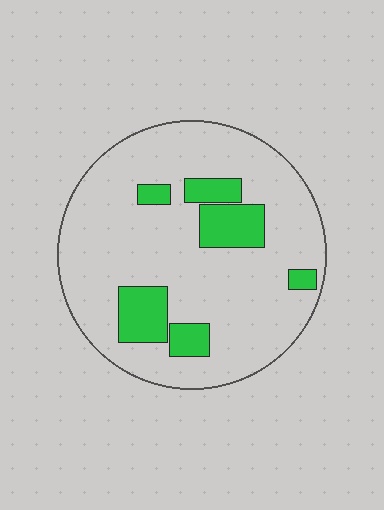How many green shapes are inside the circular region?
6.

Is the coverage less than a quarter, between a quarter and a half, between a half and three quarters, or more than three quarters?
Less than a quarter.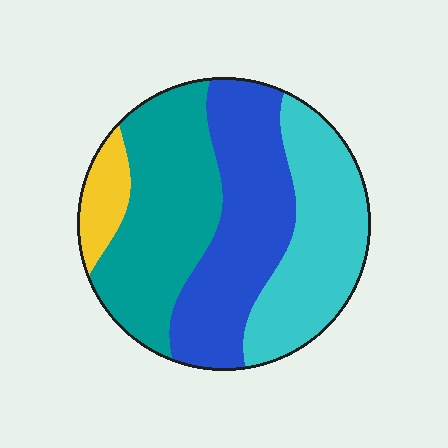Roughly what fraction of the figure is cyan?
Cyan takes up about one quarter (1/4) of the figure.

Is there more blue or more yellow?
Blue.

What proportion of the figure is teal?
Teal covers roughly 30% of the figure.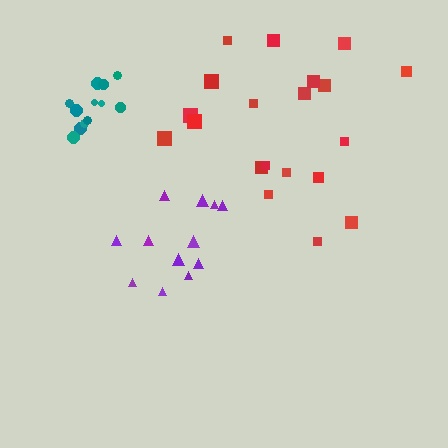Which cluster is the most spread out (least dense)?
Red.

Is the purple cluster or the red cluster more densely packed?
Purple.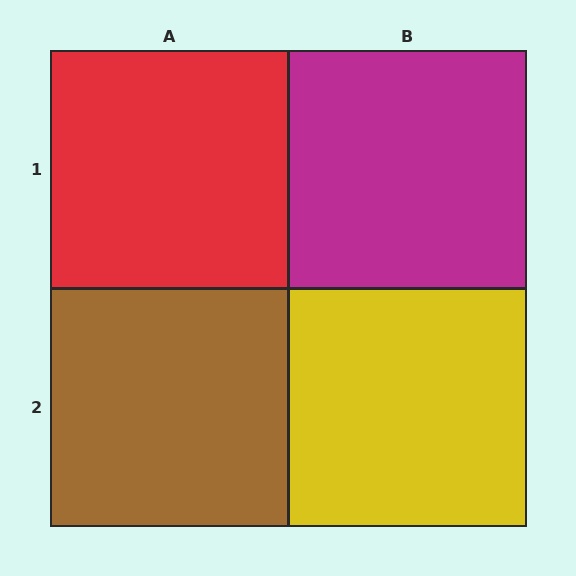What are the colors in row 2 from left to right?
Brown, yellow.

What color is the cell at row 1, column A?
Red.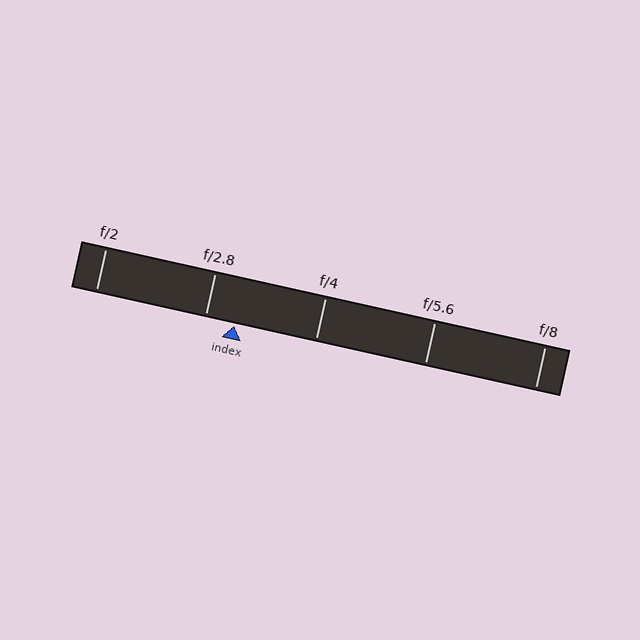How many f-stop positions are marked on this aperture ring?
There are 5 f-stop positions marked.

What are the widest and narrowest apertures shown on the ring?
The widest aperture shown is f/2 and the narrowest is f/8.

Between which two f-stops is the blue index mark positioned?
The index mark is between f/2.8 and f/4.